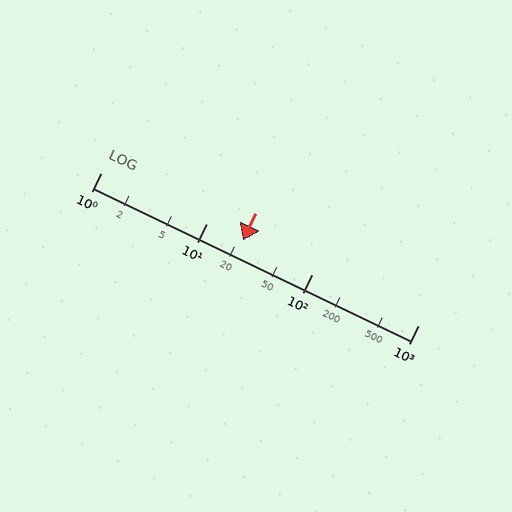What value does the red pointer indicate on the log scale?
The pointer indicates approximately 22.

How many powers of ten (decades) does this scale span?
The scale spans 3 decades, from 1 to 1000.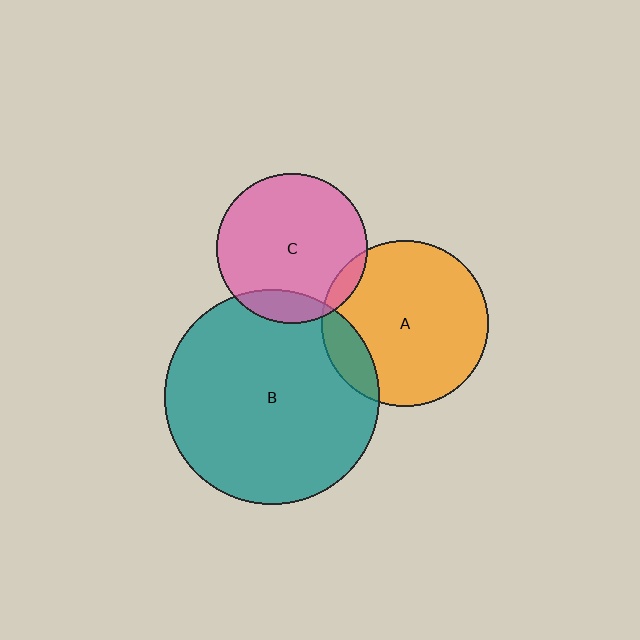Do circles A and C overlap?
Yes.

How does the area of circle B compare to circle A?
Approximately 1.7 times.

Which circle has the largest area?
Circle B (teal).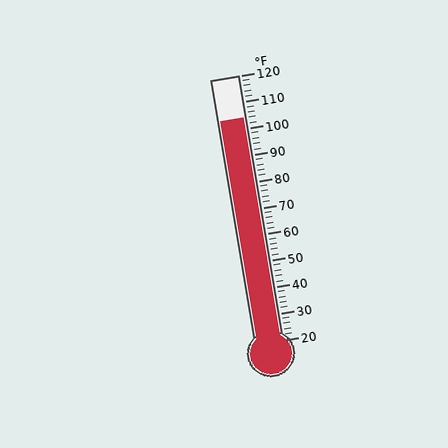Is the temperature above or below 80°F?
The temperature is above 80°F.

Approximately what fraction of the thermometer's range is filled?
The thermometer is filled to approximately 85% of its range.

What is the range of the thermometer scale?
The thermometer scale ranges from 20°F to 120°F.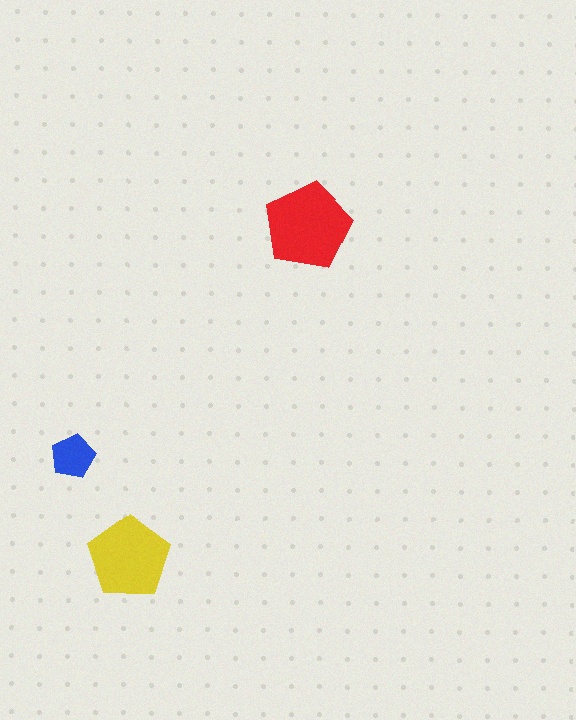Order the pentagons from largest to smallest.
the red one, the yellow one, the blue one.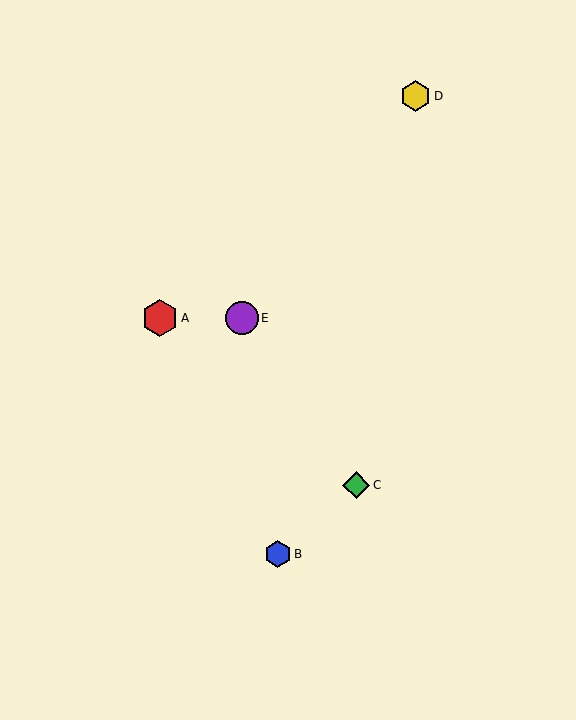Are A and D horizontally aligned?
No, A is at y≈318 and D is at y≈96.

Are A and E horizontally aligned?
Yes, both are at y≈318.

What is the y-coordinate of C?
Object C is at y≈485.